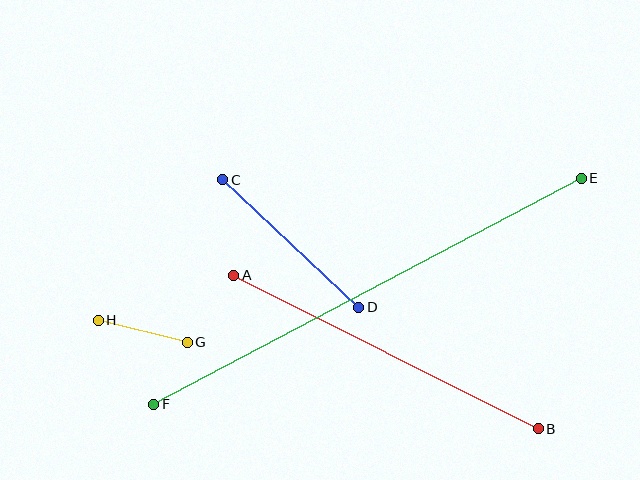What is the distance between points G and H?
The distance is approximately 91 pixels.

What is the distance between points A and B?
The distance is approximately 341 pixels.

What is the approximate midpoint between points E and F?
The midpoint is at approximately (367, 291) pixels.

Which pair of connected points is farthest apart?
Points E and F are farthest apart.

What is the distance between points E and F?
The distance is approximately 484 pixels.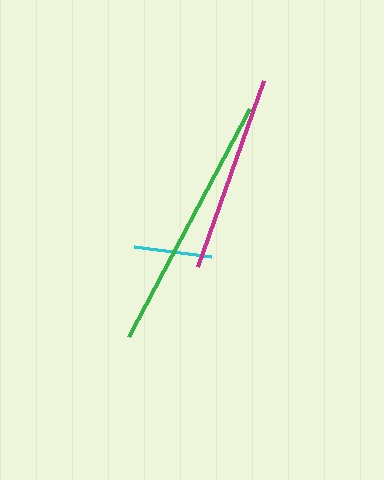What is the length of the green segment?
The green segment is approximately 259 pixels long.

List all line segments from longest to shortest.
From longest to shortest: green, magenta, cyan.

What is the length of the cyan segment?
The cyan segment is approximately 78 pixels long.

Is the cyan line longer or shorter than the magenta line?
The magenta line is longer than the cyan line.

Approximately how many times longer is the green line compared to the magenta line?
The green line is approximately 1.3 times the length of the magenta line.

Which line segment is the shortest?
The cyan line is the shortest at approximately 78 pixels.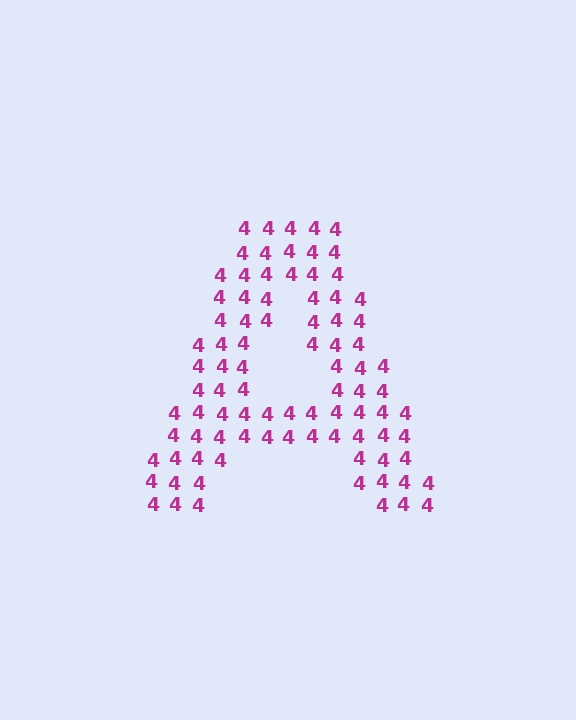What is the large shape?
The large shape is the letter A.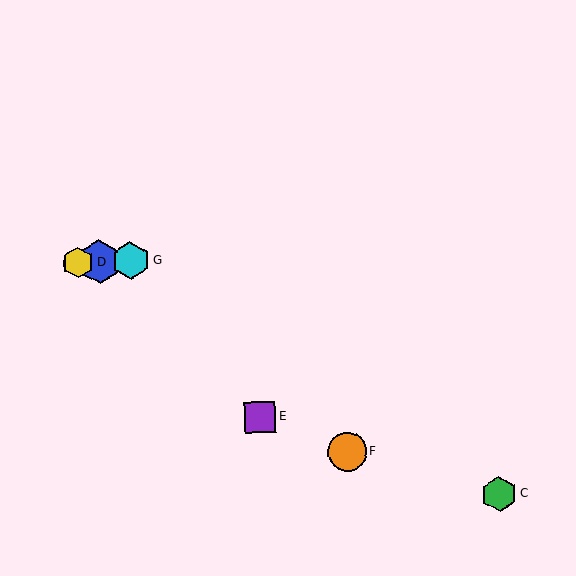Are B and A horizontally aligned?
Yes, both are at y≈262.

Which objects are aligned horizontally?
Objects A, B, D, G are aligned horizontally.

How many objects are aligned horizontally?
4 objects (A, B, D, G) are aligned horizontally.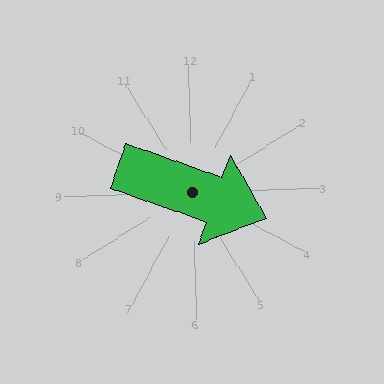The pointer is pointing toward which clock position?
Roughly 4 o'clock.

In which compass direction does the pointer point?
East.